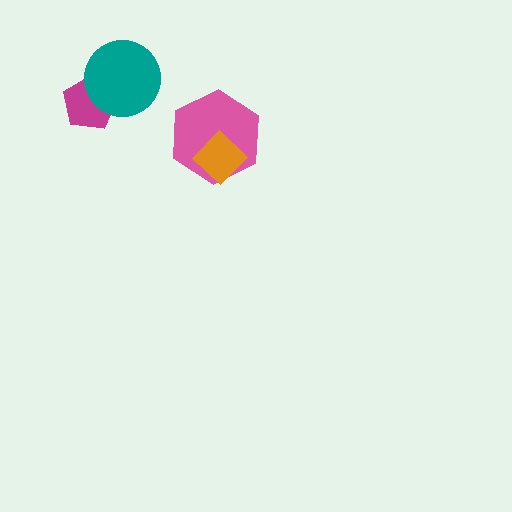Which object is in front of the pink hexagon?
The orange diamond is in front of the pink hexagon.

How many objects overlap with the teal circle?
1 object overlaps with the teal circle.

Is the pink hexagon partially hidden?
Yes, it is partially covered by another shape.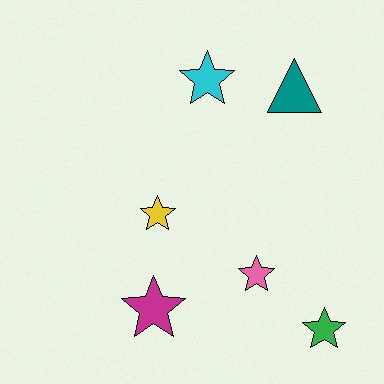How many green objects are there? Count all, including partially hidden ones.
There is 1 green object.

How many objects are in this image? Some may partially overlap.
There are 6 objects.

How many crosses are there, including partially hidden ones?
There are no crosses.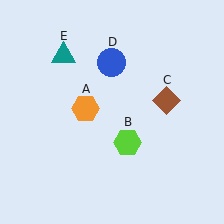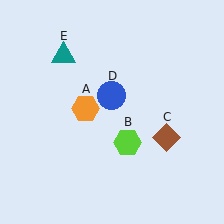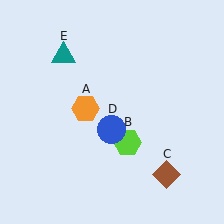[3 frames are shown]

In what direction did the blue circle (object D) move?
The blue circle (object D) moved down.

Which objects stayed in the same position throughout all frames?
Orange hexagon (object A) and lime hexagon (object B) and teal triangle (object E) remained stationary.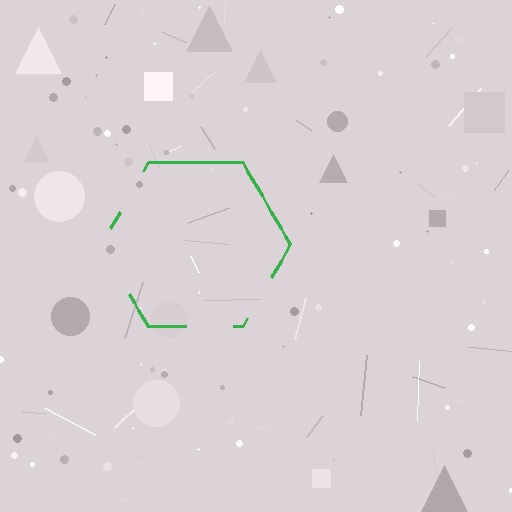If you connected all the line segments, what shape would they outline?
They would outline a hexagon.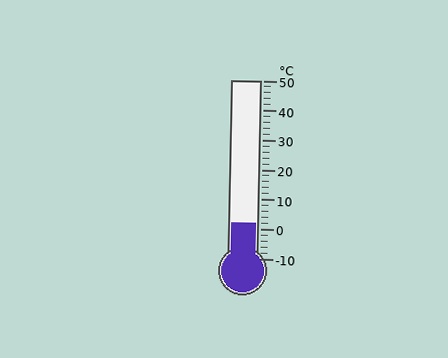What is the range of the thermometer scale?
The thermometer scale ranges from -10°C to 50°C.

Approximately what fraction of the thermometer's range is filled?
The thermometer is filled to approximately 20% of its range.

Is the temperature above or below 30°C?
The temperature is below 30°C.